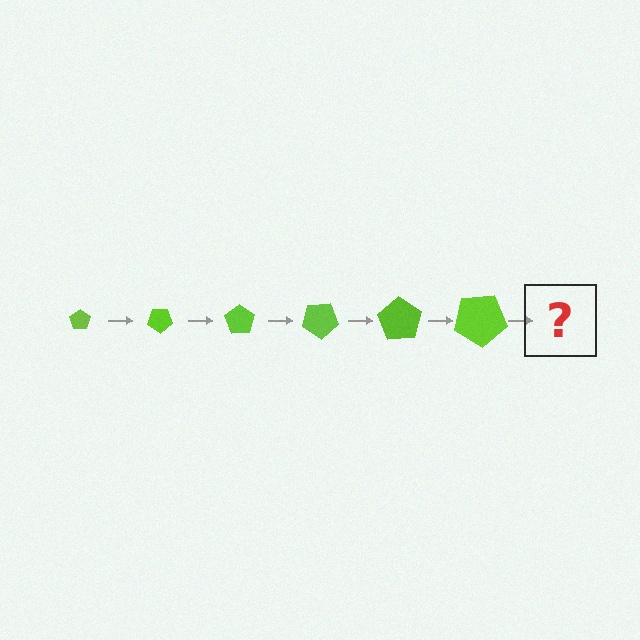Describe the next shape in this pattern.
It should be a pentagon, larger than the previous one and rotated 210 degrees from the start.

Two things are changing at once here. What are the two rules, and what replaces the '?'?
The two rules are that the pentagon grows larger each step and it rotates 35 degrees each step. The '?' should be a pentagon, larger than the previous one and rotated 210 degrees from the start.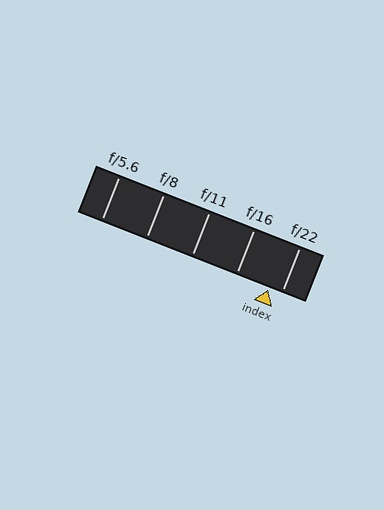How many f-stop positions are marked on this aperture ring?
There are 5 f-stop positions marked.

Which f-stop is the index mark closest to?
The index mark is closest to f/22.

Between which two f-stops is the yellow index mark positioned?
The index mark is between f/16 and f/22.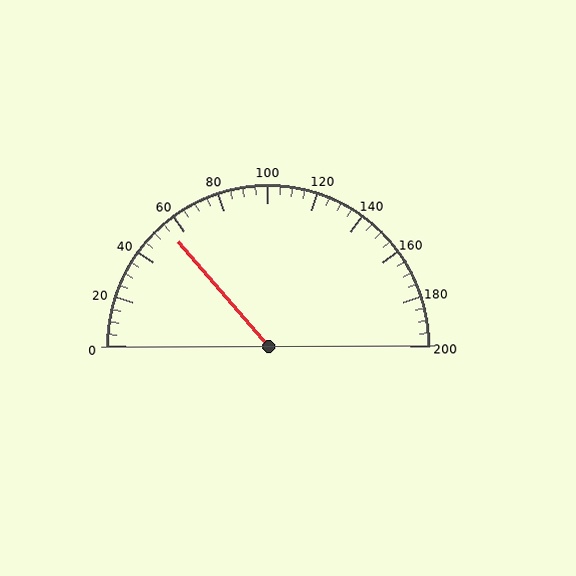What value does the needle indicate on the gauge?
The needle indicates approximately 55.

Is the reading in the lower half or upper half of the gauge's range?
The reading is in the lower half of the range (0 to 200).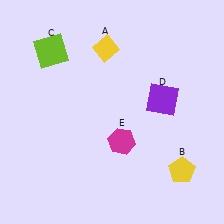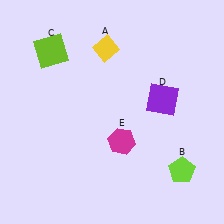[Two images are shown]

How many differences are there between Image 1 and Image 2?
There is 1 difference between the two images.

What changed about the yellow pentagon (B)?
In Image 1, B is yellow. In Image 2, it changed to lime.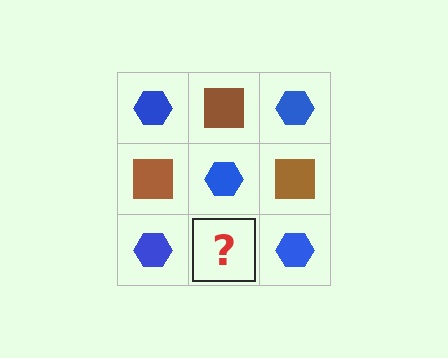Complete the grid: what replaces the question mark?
The question mark should be replaced with a brown square.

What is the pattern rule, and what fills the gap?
The rule is that it alternates blue hexagon and brown square in a checkerboard pattern. The gap should be filled with a brown square.